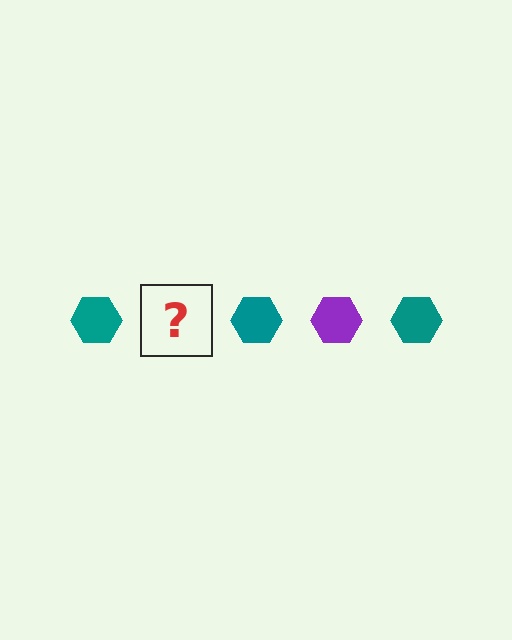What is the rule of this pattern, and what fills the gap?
The rule is that the pattern cycles through teal, purple hexagons. The gap should be filled with a purple hexagon.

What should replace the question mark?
The question mark should be replaced with a purple hexagon.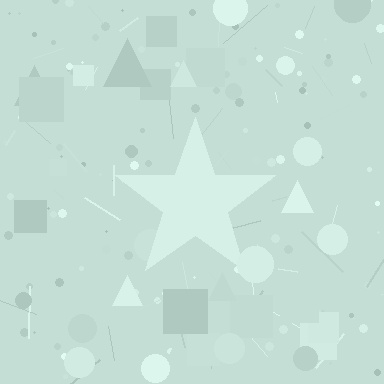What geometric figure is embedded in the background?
A star is embedded in the background.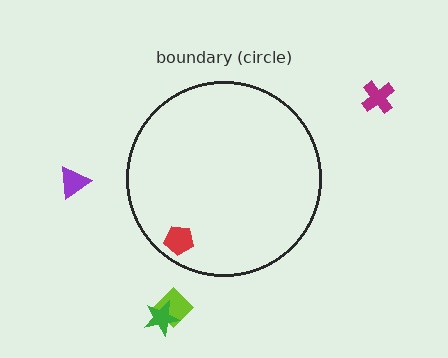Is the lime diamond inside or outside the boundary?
Outside.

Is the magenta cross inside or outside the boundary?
Outside.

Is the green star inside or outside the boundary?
Outside.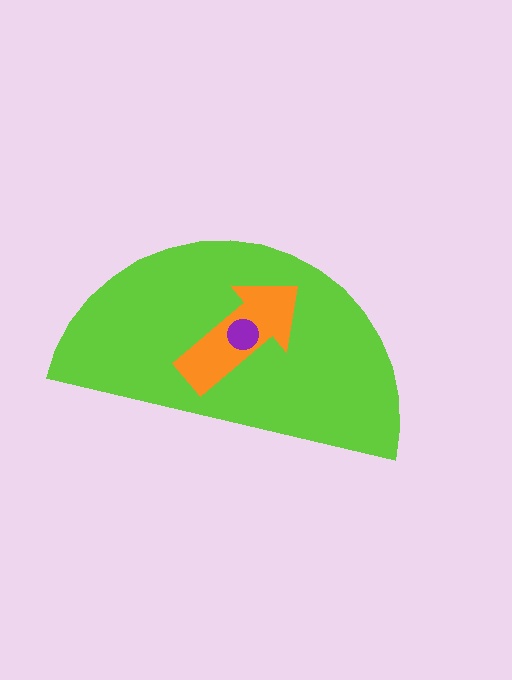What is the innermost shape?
The purple circle.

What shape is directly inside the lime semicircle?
The orange arrow.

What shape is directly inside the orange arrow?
The purple circle.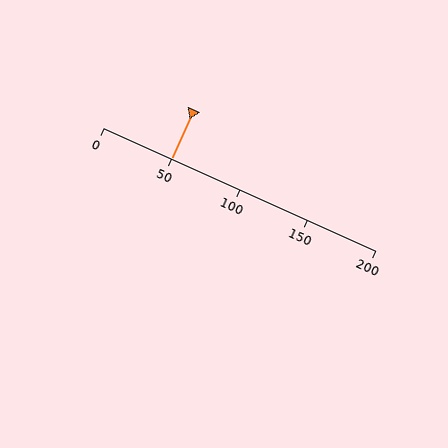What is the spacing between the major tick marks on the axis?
The major ticks are spaced 50 apart.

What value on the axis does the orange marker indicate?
The marker indicates approximately 50.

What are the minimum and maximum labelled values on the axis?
The axis runs from 0 to 200.